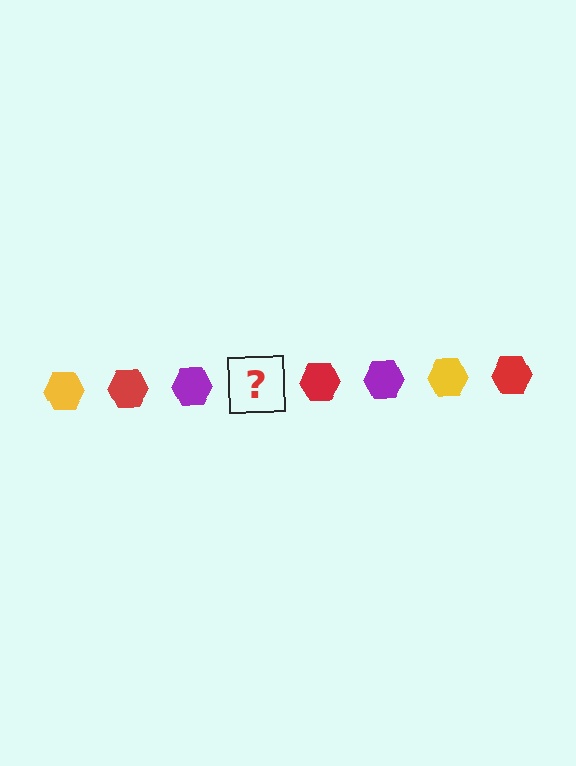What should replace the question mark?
The question mark should be replaced with a yellow hexagon.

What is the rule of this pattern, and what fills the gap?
The rule is that the pattern cycles through yellow, red, purple hexagons. The gap should be filled with a yellow hexagon.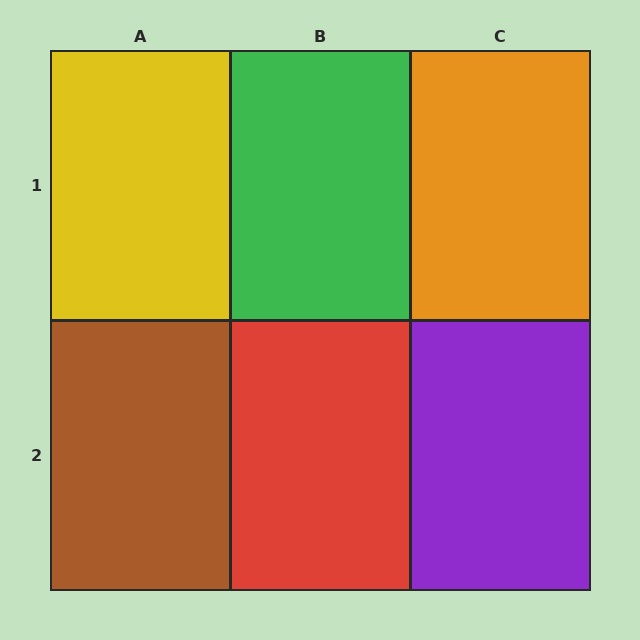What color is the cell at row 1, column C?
Orange.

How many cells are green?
1 cell is green.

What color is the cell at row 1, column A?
Yellow.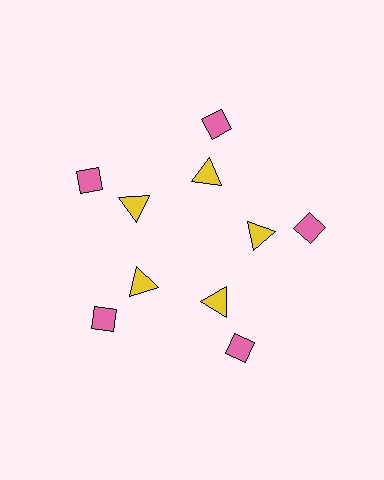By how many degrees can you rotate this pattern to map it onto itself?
The pattern maps onto itself every 72 degrees of rotation.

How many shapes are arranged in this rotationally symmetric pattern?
There are 10 shapes, arranged in 5 groups of 2.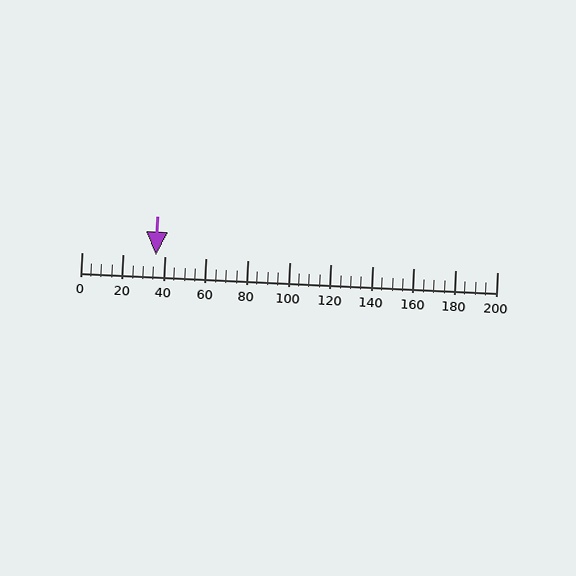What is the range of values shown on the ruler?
The ruler shows values from 0 to 200.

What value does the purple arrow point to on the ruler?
The purple arrow points to approximately 36.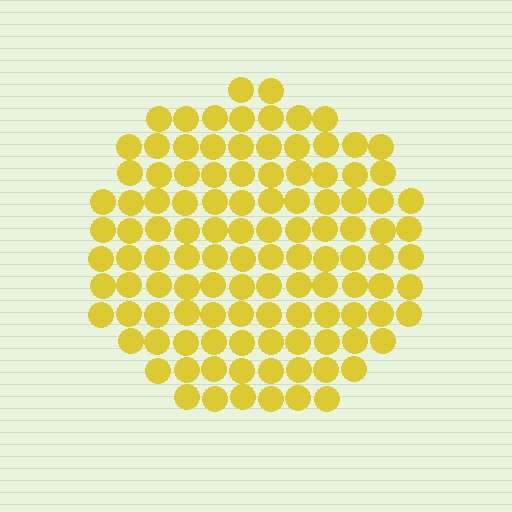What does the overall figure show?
The overall figure shows a circle.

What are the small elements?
The small elements are circles.